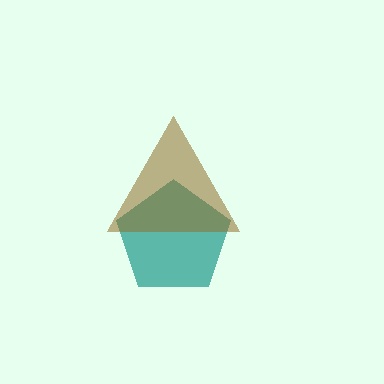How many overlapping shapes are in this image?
There are 2 overlapping shapes in the image.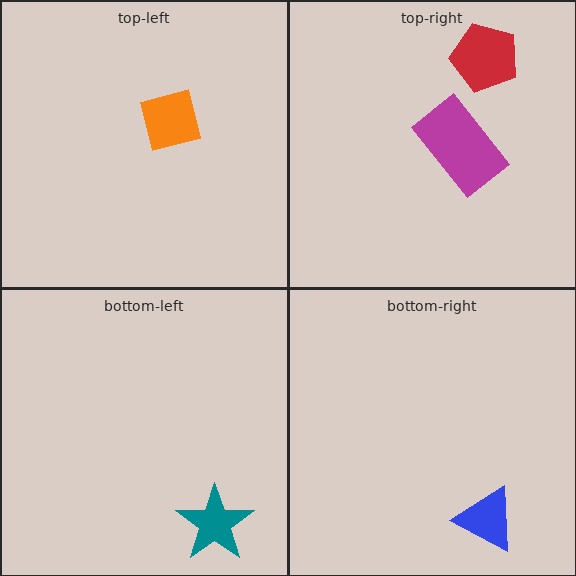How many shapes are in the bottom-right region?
1.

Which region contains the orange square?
The top-left region.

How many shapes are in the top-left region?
1.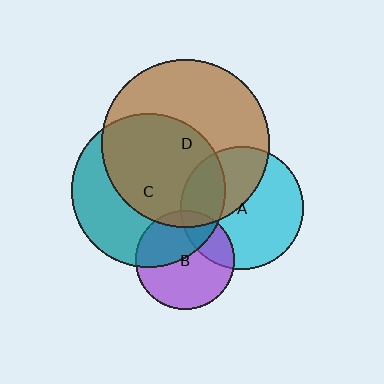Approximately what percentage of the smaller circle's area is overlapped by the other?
Approximately 25%.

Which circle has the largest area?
Circle D (brown).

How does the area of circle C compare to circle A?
Approximately 1.6 times.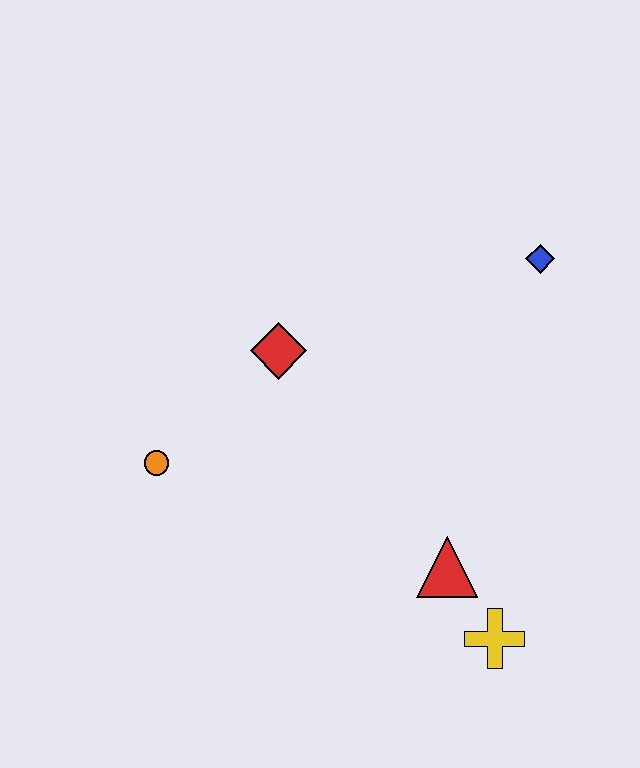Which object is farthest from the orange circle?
The blue diamond is farthest from the orange circle.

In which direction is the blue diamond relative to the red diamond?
The blue diamond is to the right of the red diamond.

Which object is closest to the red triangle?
The yellow cross is closest to the red triangle.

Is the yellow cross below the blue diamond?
Yes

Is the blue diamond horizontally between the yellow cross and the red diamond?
No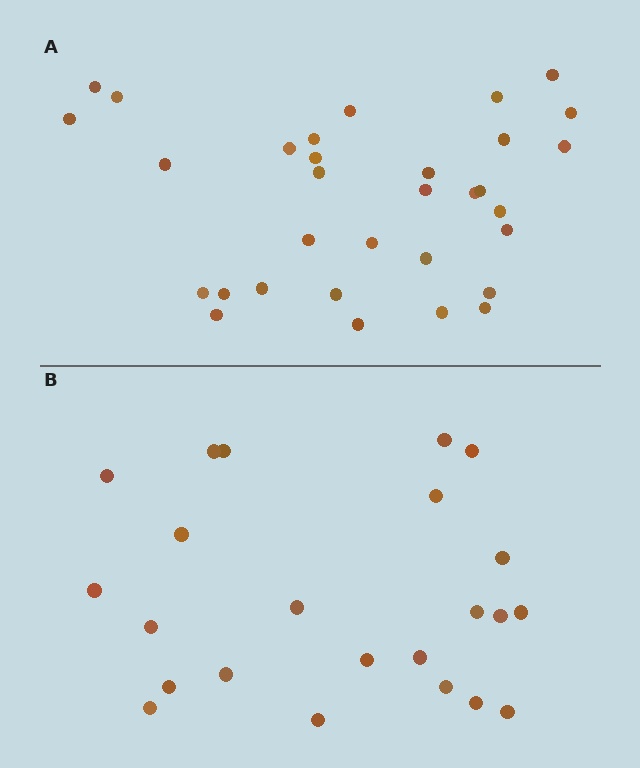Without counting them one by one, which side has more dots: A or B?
Region A (the top region) has more dots.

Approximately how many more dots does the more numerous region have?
Region A has roughly 8 or so more dots than region B.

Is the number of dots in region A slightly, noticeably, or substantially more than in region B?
Region A has noticeably more, but not dramatically so. The ratio is roughly 1.4 to 1.